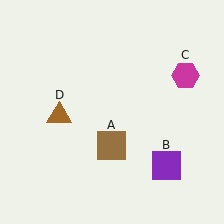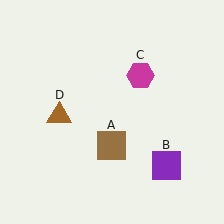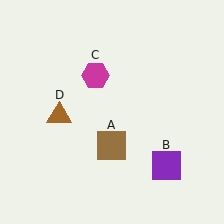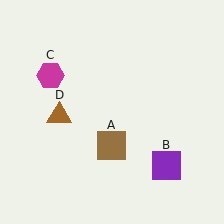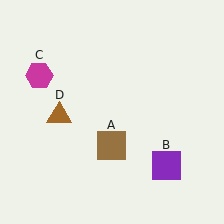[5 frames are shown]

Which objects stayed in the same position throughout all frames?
Brown square (object A) and purple square (object B) and brown triangle (object D) remained stationary.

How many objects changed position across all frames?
1 object changed position: magenta hexagon (object C).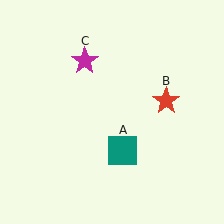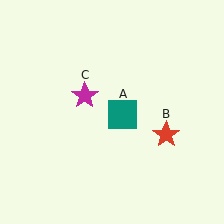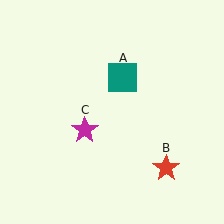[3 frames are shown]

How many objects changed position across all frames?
3 objects changed position: teal square (object A), red star (object B), magenta star (object C).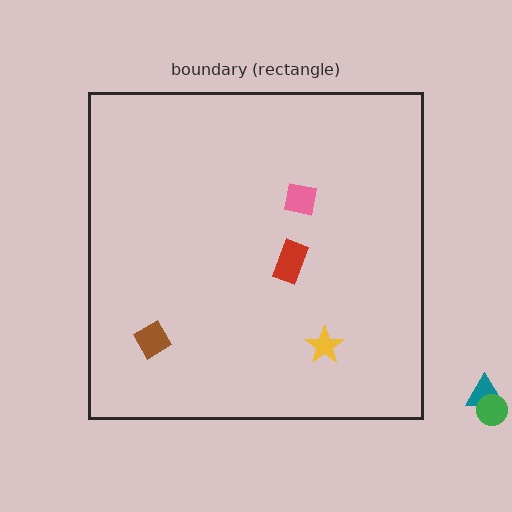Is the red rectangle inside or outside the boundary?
Inside.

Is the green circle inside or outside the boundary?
Outside.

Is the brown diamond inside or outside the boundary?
Inside.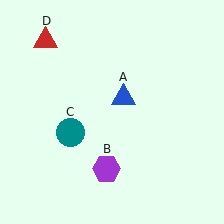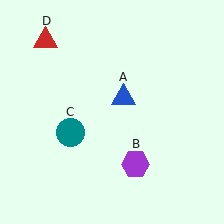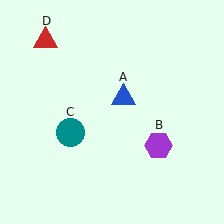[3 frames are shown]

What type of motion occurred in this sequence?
The purple hexagon (object B) rotated counterclockwise around the center of the scene.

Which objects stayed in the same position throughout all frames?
Blue triangle (object A) and teal circle (object C) and red triangle (object D) remained stationary.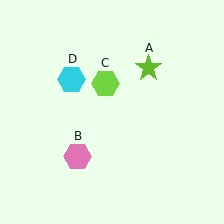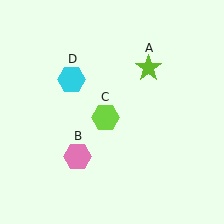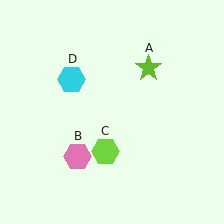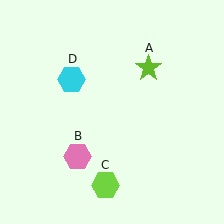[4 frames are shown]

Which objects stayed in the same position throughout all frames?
Lime star (object A) and pink hexagon (object B) and cyan hexagon (object D) remained stationary.